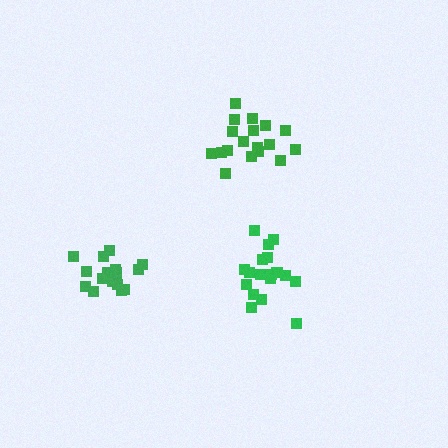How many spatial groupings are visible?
There are 3 spatial groupings.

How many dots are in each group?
Group 1: 18 dots, Group 2: 18 dots, Group 3: 18 dots (54 total).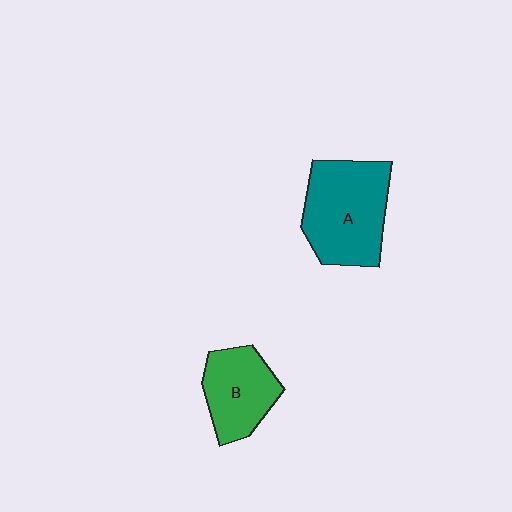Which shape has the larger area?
Shape A (teal).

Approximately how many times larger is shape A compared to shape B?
Approximately 1.5 times.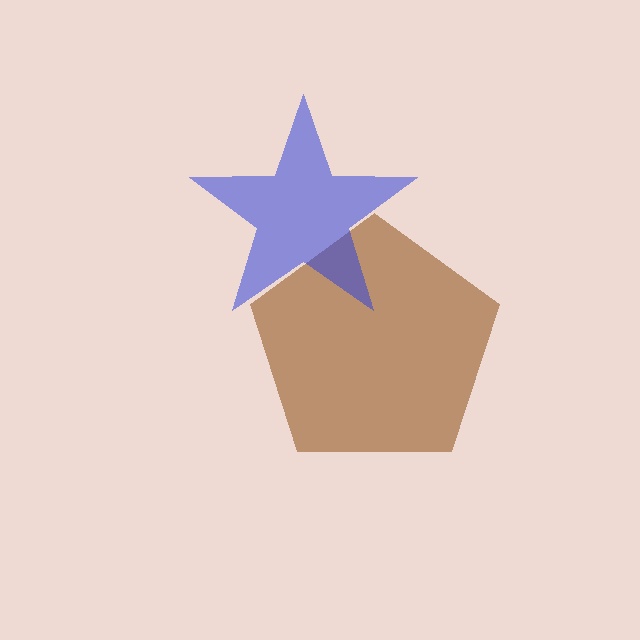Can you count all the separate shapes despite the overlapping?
Yes, there are 2 separate shapes.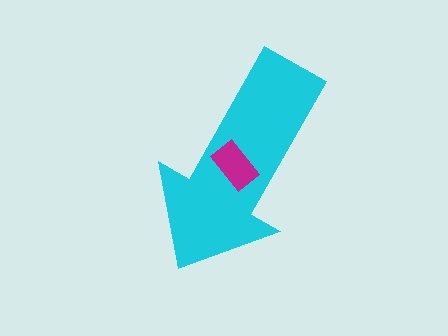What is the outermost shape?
The cyan arrow.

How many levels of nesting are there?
2.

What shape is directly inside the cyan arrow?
The magenta rectangle.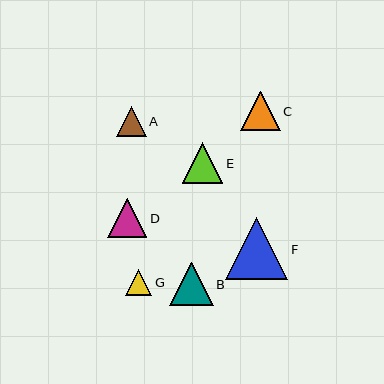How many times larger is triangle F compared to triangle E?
Triangle F is approximately 1.5 times the size of triangle E.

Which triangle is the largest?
Triangle F is the largest with a size of approximately 62 pixels.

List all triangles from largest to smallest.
From largest to smallest: F, B, E, C, D, A, G.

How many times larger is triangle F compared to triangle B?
Triangle F is approximately 1.4 times the size of triangle B.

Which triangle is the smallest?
Triangle G is the smallest with a size of approximately 27 pixels.